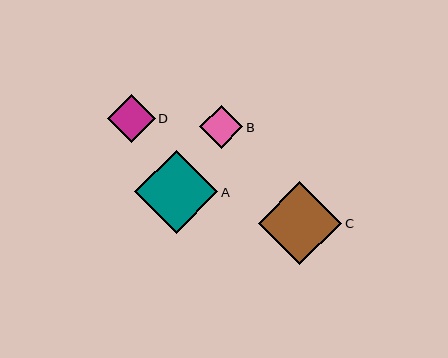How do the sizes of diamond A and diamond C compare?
Diamond A and diamond C are approximately the same size.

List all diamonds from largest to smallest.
From largest to smallest: A, C, D, B.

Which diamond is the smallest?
Diamond B is the smallest with a size of approximately 43 pixels.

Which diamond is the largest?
Diamond A is the largest with a size of approximately 83 pixels.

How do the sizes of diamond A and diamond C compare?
Diamond A and diamond C are approximately the same size.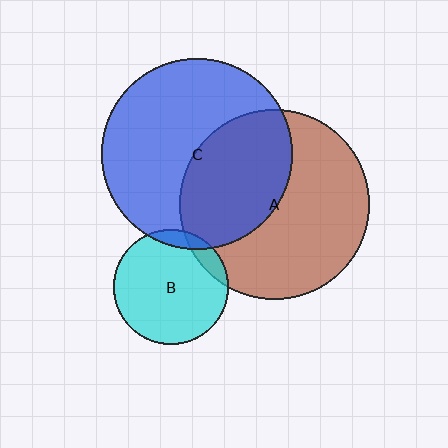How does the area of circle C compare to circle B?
Approximately 2.8 times.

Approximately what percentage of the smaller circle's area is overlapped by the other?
Approximately 10%.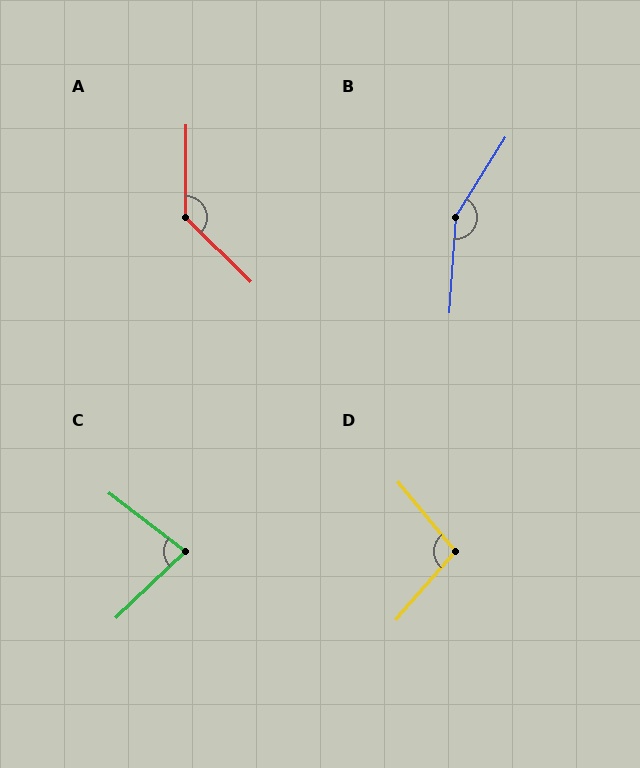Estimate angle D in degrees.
Approximately 100 degrees.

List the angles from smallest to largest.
C (81°), D (100°), A (134°), B (152°).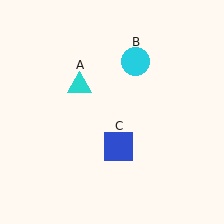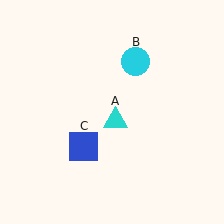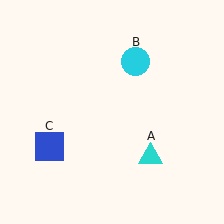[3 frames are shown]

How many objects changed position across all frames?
2 objects changed position: cyan triangle (object A), blue square (object C).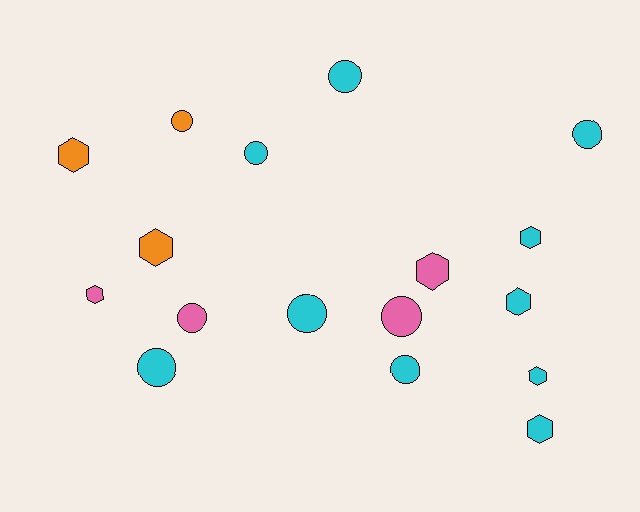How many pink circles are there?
There are 2 pink circles.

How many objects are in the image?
There are 17 objects.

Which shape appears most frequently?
Circle, with 9 objects.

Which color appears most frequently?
Cyan, with 10 objects.